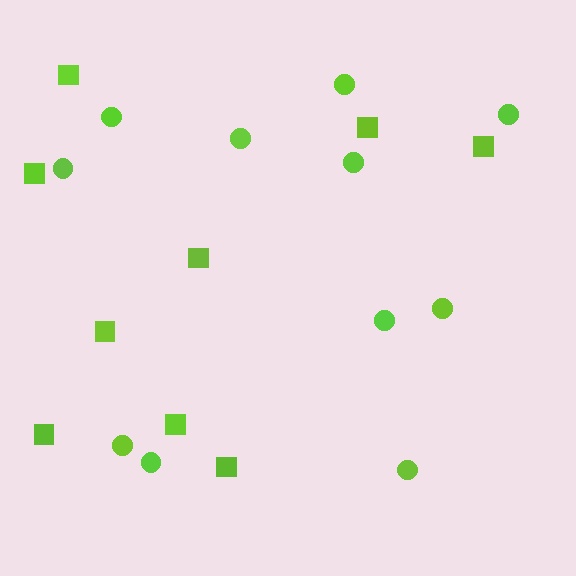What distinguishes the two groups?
There are 2 groups: one group of circles (11) and one group of squares (9).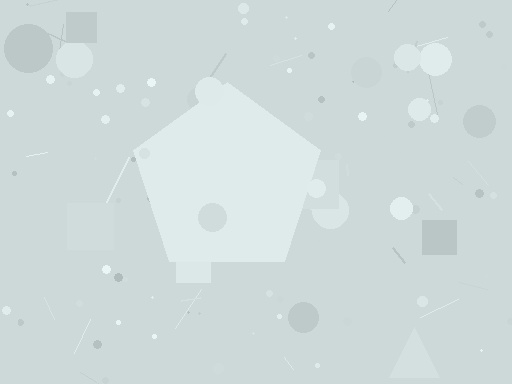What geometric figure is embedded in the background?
A pentagon is embedded in the background.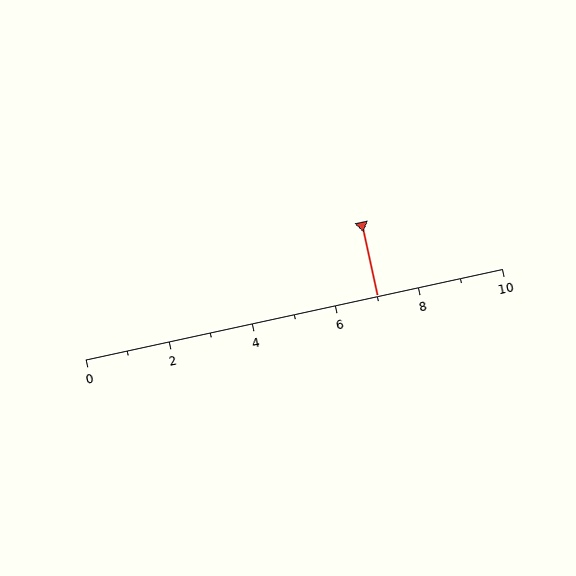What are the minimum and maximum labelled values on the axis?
The axis runs from 0 to 10.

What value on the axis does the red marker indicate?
The marker indicates approximately 7.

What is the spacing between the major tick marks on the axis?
The major ticks are spaced 2 apart.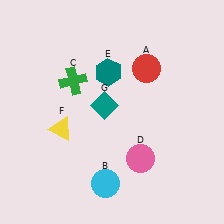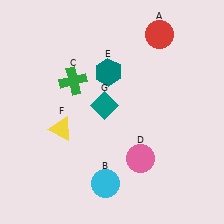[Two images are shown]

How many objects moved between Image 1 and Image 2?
1 object moved between the two images.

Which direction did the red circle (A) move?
The red circle (A) moved up.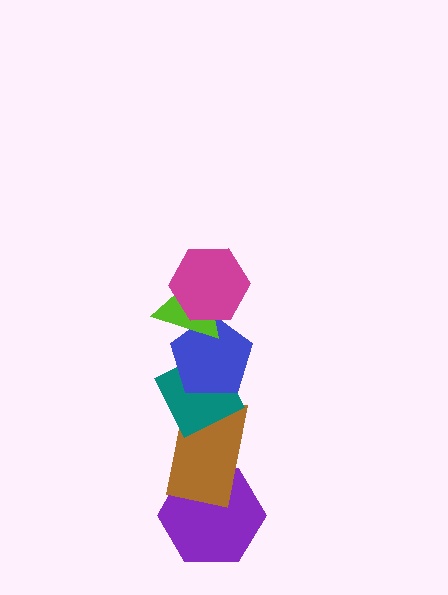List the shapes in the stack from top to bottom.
From top to bottom: the magenta hexagon, the lime triangle, the blue pentagon, the teal diamond, the brown rectangle, the purple hexagon.